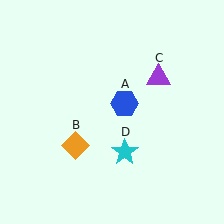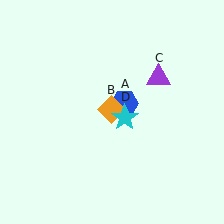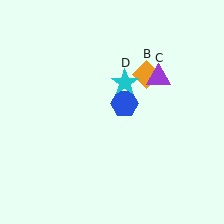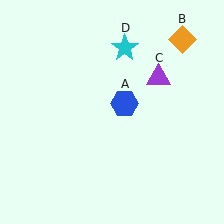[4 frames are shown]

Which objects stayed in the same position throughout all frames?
Blue hexagon (object A) and purple triangle (object C) remained stationary.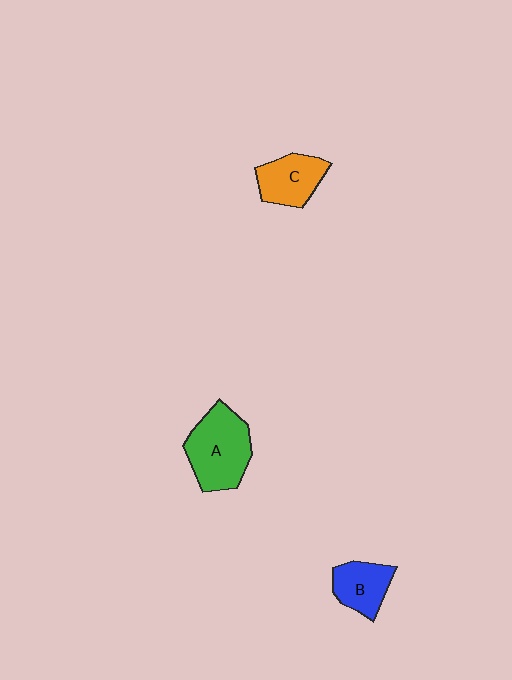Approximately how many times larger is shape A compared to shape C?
Approximately 1.5 times.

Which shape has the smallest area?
Shape B (blue).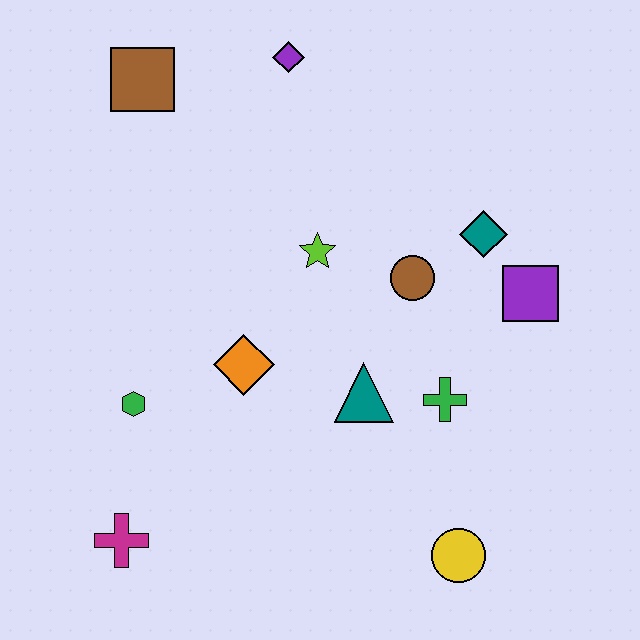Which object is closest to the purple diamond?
The brown square is closest to the purple diamond.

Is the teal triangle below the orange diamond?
Yes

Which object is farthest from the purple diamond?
The yellow circle is farthest from the purple diamond.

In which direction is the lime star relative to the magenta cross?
The lime star is above the magenta cross.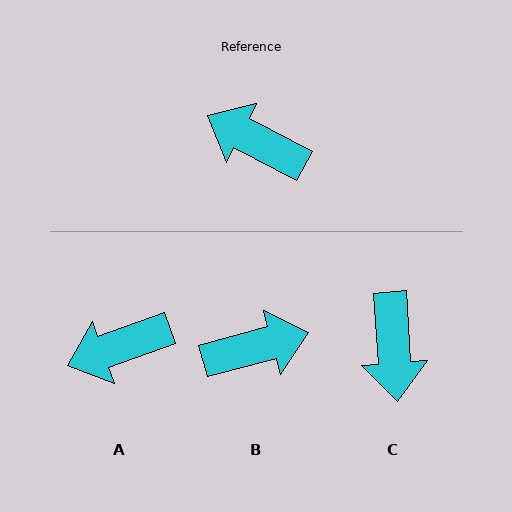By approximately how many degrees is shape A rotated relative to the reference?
Approximately 47 degrees counter-clockwise.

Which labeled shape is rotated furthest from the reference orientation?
B, about 137 degrees away.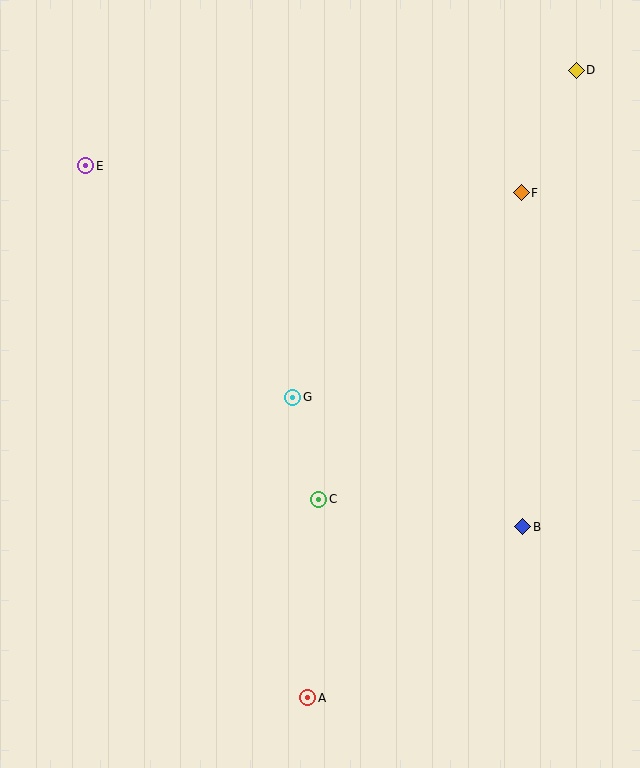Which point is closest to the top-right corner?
Point D is closest to the top-right corner.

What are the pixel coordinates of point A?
Point A is at (308, 698).